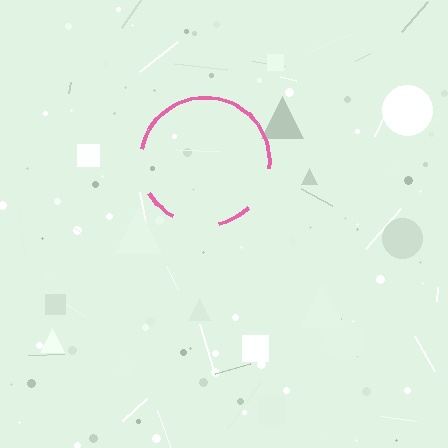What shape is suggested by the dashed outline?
The dashed outline suggests a circle.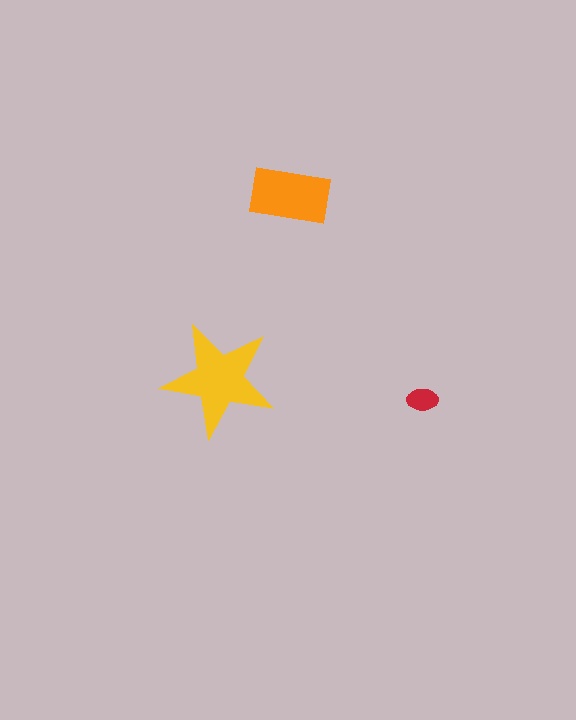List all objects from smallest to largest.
The red ellipse, the orange rectangle, the yellow star.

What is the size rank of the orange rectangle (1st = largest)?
2nd.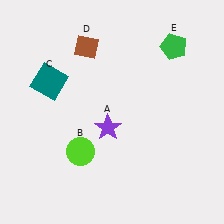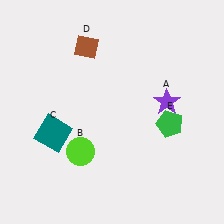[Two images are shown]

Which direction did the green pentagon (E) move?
The green pentagon (E) moved down.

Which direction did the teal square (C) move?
The teal square (C) moved down.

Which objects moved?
The objects that moved are: the purple star (A), the teal square (C), the green pentagon (E).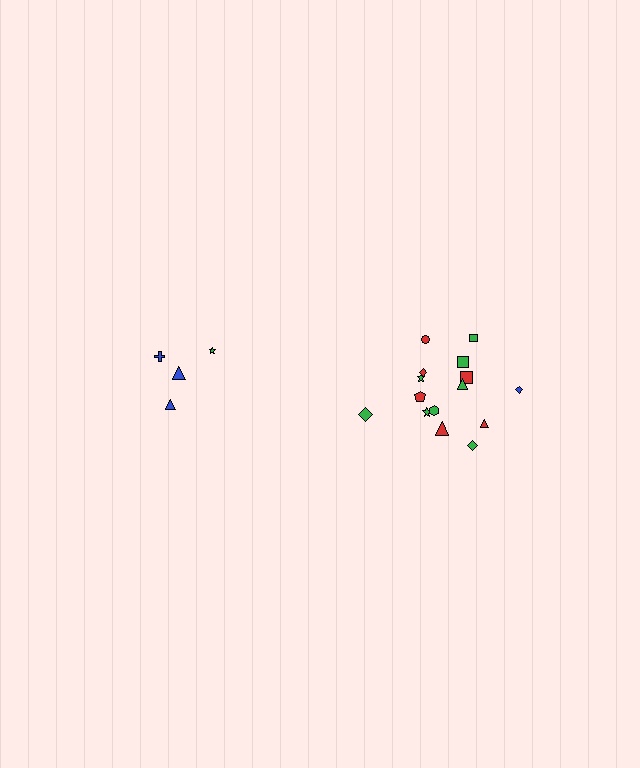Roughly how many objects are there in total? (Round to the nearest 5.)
Roughly 20 objects in total.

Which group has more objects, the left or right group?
The right group.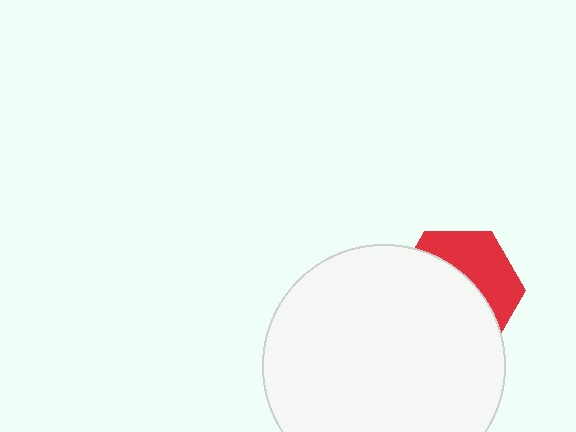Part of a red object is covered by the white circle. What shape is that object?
It is a hexagon.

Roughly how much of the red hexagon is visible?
A small part of it is visible (roughly 39%).